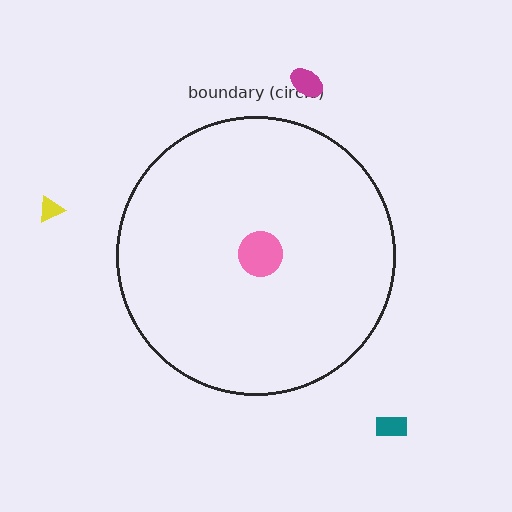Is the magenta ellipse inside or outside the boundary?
Outside.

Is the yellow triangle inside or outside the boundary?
Outside.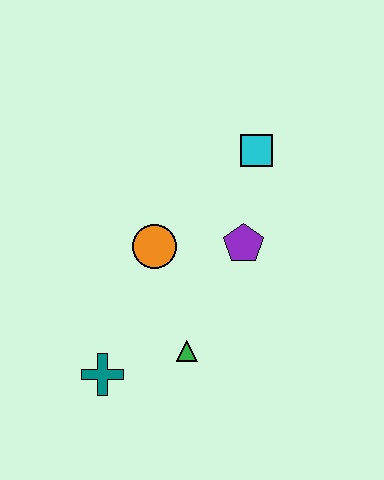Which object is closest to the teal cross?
The green triangle is closest to the teal cross.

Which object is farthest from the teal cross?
The cyan square is farthest from the teal cross.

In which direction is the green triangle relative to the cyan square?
The green triangle is below the cyan square.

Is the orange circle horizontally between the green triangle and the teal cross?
Yes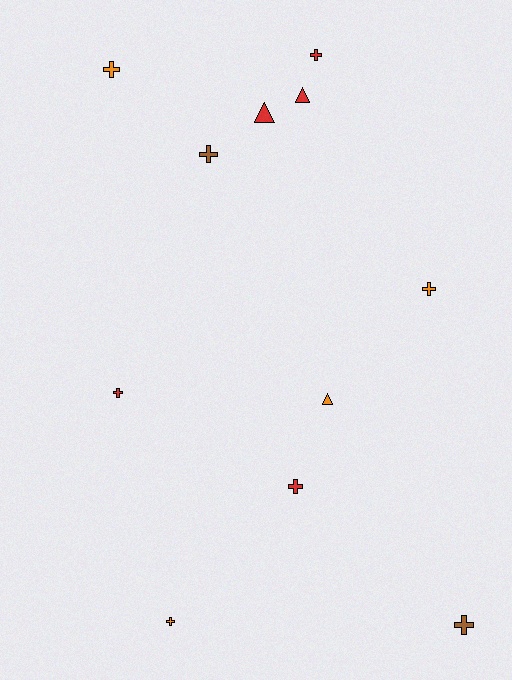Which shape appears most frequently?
Cross, with 8 objects.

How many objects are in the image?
There are 11 objects.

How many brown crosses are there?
There are 2 brown crosses.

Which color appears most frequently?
Red, with 5 objects.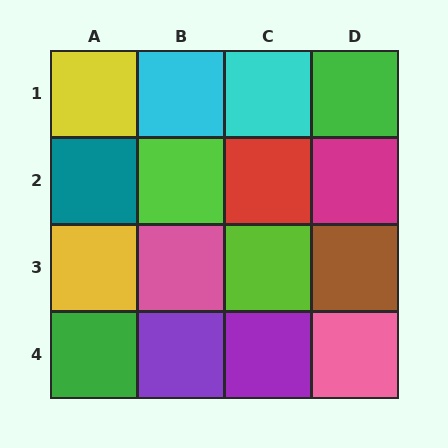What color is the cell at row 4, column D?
Pink.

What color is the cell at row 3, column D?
Brown.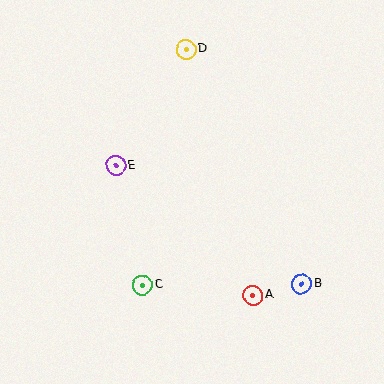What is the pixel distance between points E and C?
The distance between E and C is 122 pixels.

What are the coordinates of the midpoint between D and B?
The midpoint between D and B is at (244, 166).